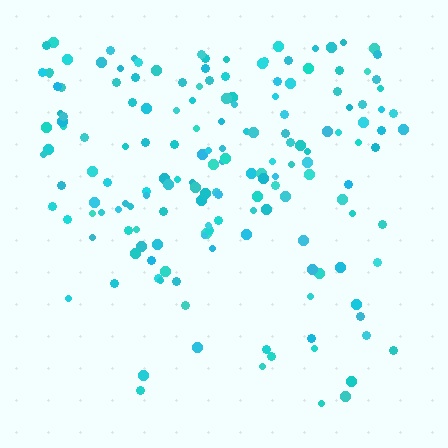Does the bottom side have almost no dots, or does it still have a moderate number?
Still a moderate number, just noticeably fewer than the top.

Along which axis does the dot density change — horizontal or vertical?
Vertical.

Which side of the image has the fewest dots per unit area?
The bottom.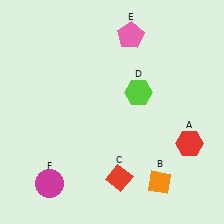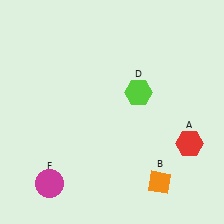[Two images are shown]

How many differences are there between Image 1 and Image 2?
There are 2 differences between the two images.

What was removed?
The pink pentagon (E), the red diamond (C) were removed in Image 2.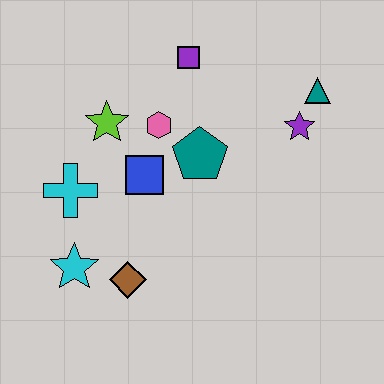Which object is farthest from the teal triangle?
The cyan star is farthest from the teal triangle.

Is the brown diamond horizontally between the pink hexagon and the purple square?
No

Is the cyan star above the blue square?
No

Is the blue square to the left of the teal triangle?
Yes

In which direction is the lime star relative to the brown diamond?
The lime star is above the brown diamond.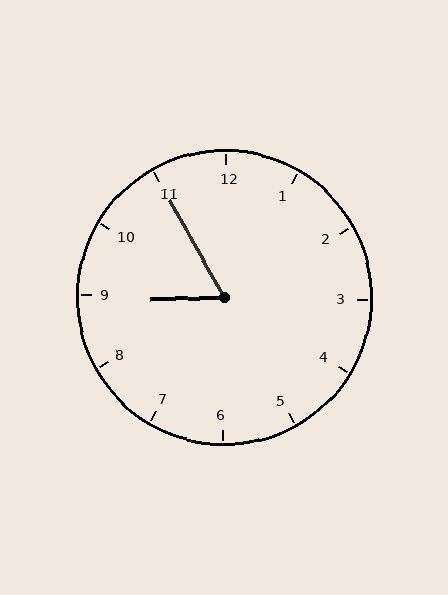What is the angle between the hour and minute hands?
Approximately 62 degrees.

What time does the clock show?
8:55.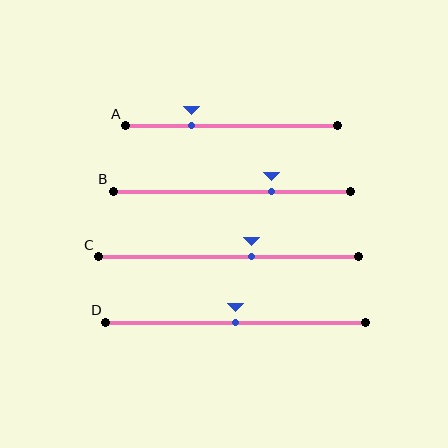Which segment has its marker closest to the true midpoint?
Segment D has its marker closest to the true midpoint.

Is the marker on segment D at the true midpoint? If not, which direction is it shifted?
Yes, the marker on segment D is at the true midpoint.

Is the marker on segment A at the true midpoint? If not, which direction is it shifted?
No, the marker on segment A is shifted to the left by about 19% of the segment length.